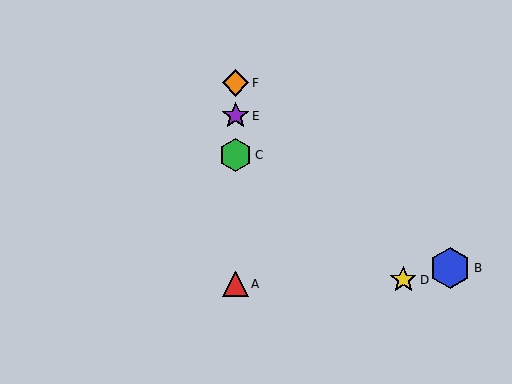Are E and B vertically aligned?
No, E is at x≈236 and B is at x≈450.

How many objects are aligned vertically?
4 objects (A, C, E, F) are aligned vertically.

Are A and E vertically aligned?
Yes, both are at x≈236.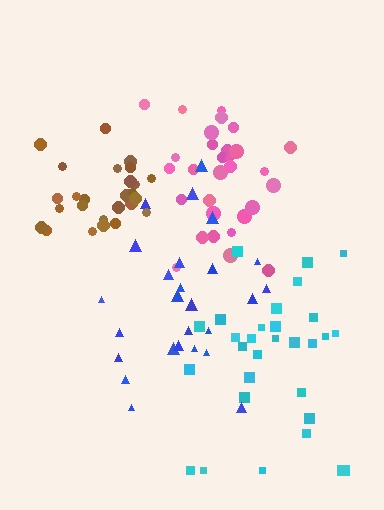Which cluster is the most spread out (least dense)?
Cyan.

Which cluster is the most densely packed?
Pink.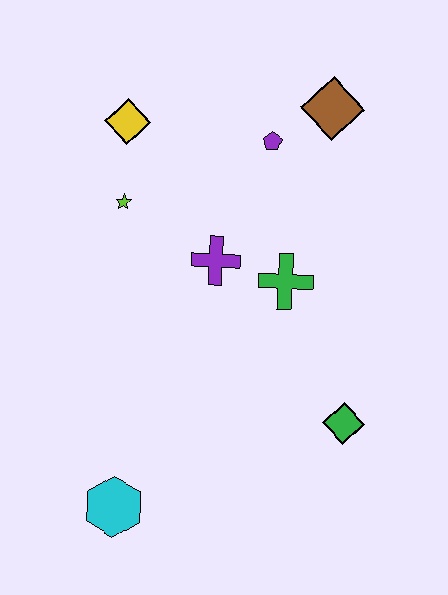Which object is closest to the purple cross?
The green cross is closest to the purple cross.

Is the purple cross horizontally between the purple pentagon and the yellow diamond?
Yes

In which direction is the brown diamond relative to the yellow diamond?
The brown diamond is to the right of the yellow diamond.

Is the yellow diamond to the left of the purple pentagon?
Yes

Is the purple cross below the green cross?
No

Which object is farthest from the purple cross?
The cyan hexagon is farthest from the purple cross.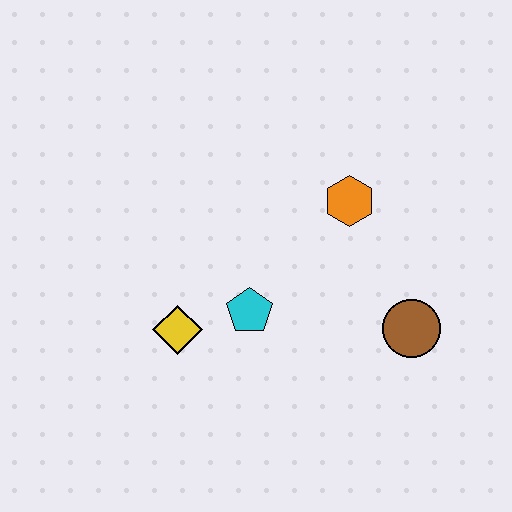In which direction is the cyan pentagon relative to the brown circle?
The cyan pentagon is to the left of the brown circle.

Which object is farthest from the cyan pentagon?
The brown circle is farthest from the cyan pentagon.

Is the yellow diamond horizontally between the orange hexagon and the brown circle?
No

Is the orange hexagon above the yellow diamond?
Yes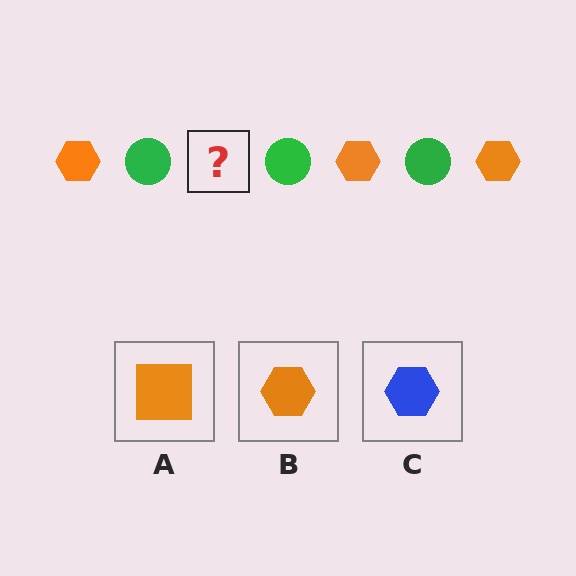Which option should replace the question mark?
Option B.